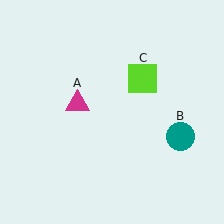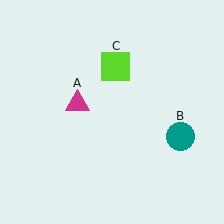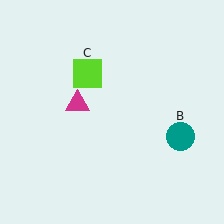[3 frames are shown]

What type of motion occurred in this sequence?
The lime square (object C) rotated counterclockwise around the center of the scene.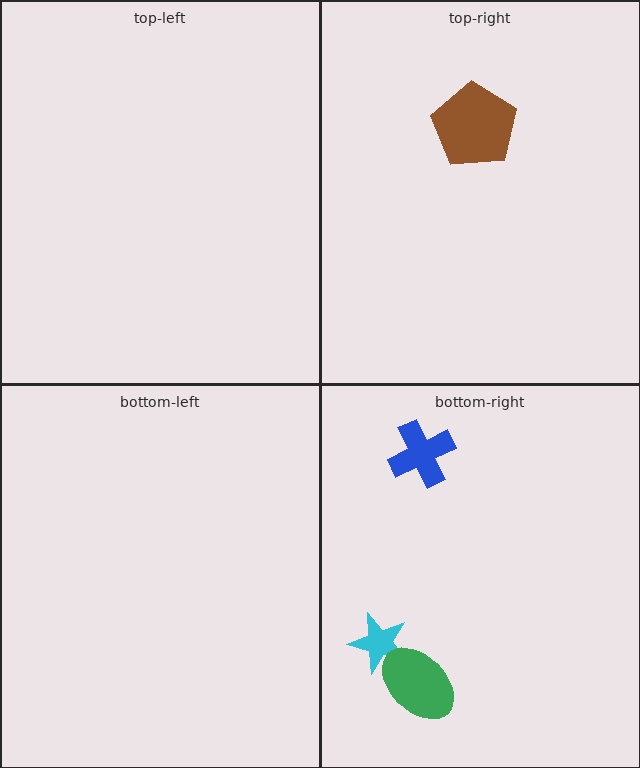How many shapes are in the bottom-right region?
3.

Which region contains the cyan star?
The bottom-right region.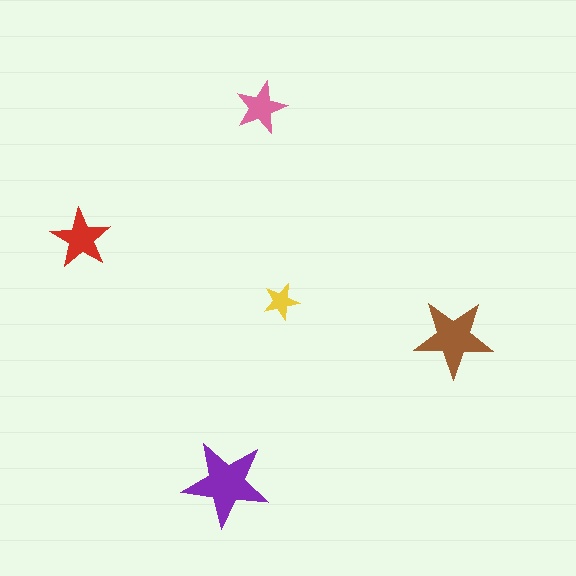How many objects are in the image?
There are 5 objects in the image.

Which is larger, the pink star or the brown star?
The brown one.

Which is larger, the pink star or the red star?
The red one.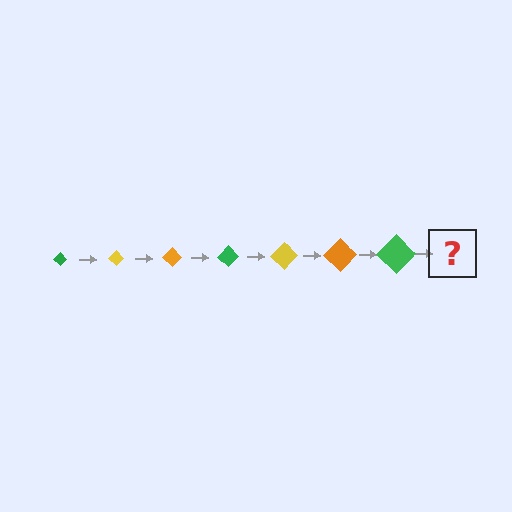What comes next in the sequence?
The next element should be a yellow diamond, larger than the previous one.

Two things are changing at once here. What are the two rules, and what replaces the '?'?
The two rules are that the diamond grows larger each step and the color cycles through green, yellow, and orange. The '?' should be a yellow diamond, larger than the previous one.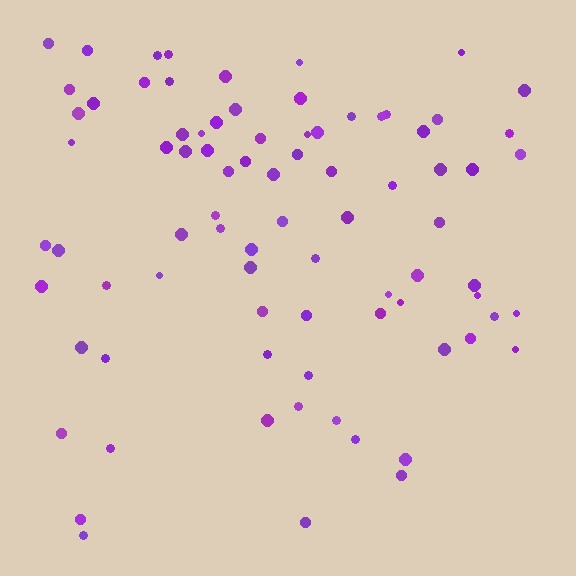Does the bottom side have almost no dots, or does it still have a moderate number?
Still a moderate number, just noticeably fewer than the top.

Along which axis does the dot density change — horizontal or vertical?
Vertical.